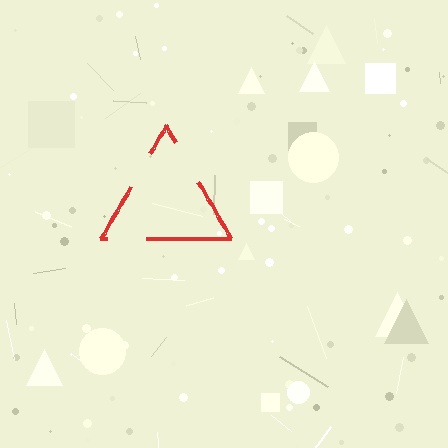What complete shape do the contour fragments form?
The contour fragments form a triangle.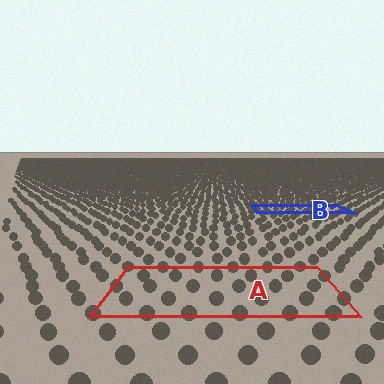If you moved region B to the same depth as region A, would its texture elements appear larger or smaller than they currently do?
They would appear larger. At a closer depth, the same texture elements are projected at a bigger on-screen size.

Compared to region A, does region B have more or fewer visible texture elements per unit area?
Region B has more texture elements per unit area — they are packed more densely because it is farther away.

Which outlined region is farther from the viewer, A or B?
Region B is farther from the viewer — the texture elements inside it appear smaller and more densely packed.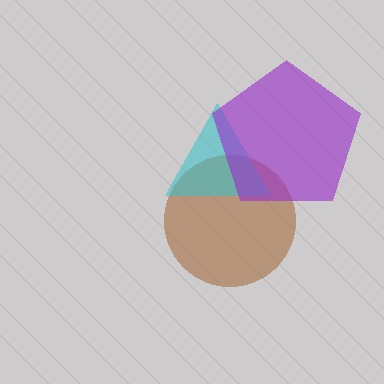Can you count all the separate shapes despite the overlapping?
Yes, there are 3 separate shapes.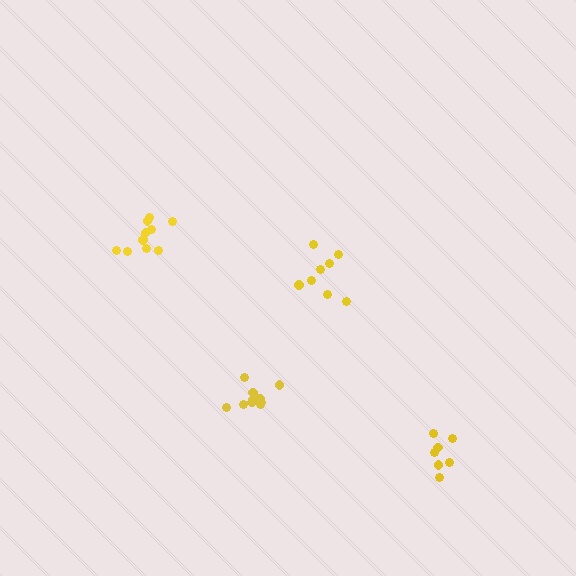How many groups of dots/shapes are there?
There are 4 groups.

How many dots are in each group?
Group 1: 10 dots, Group 2: 11 dots, Group 3: 8 dots, Group 4: 7 dots (36 total).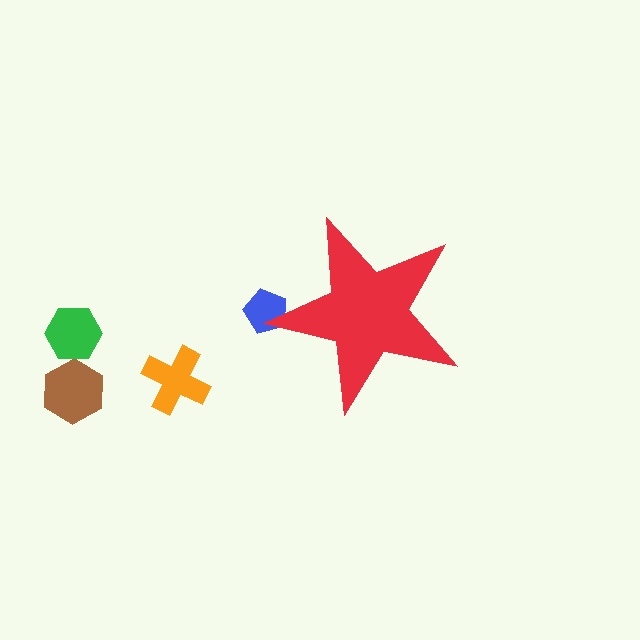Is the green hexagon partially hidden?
No, the green hexagon is fully visible.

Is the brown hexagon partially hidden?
No, the brown hexagon is fully visible.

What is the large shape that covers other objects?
A red star.